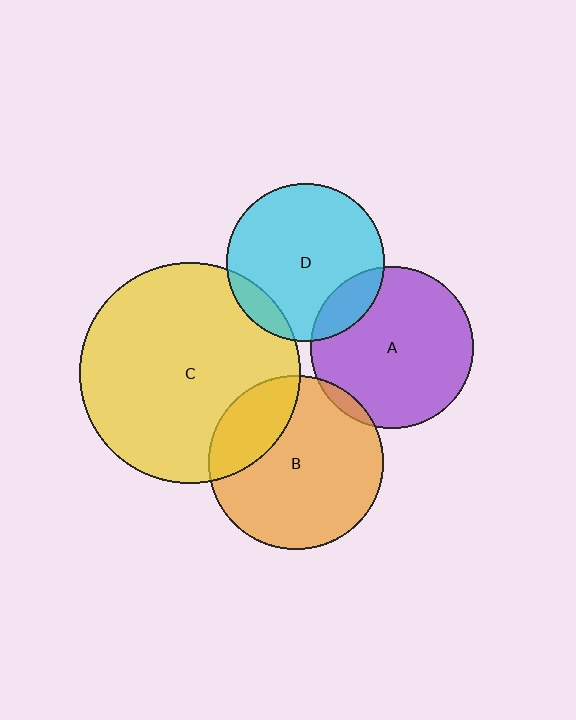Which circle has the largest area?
Circle C (yellow).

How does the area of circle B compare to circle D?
Approximately 1.2 times.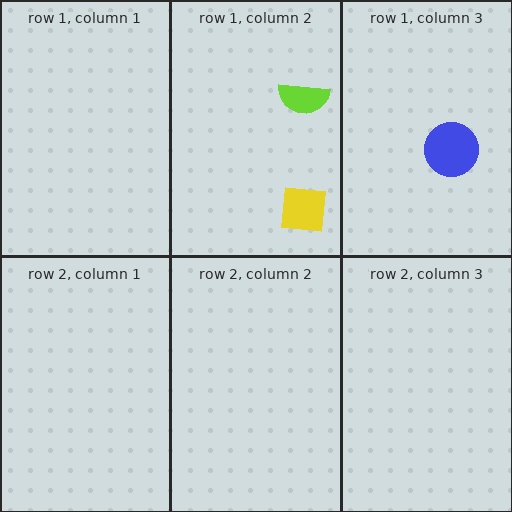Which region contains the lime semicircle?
The row 1, column 2 region.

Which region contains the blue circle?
The row 1, column 3 region.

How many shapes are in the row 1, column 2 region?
2.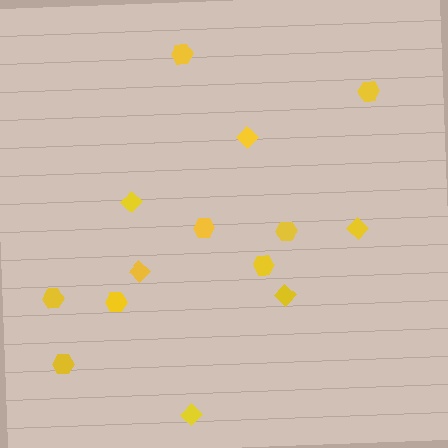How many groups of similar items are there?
There are 2 groups: one group of diamonds (6) and one group of hexagons (8).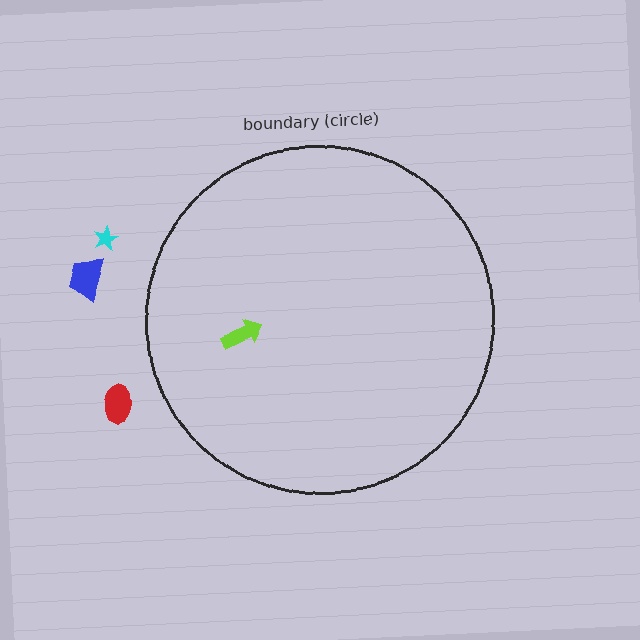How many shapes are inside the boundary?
1 inside, 3 outside.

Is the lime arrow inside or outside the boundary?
Inside.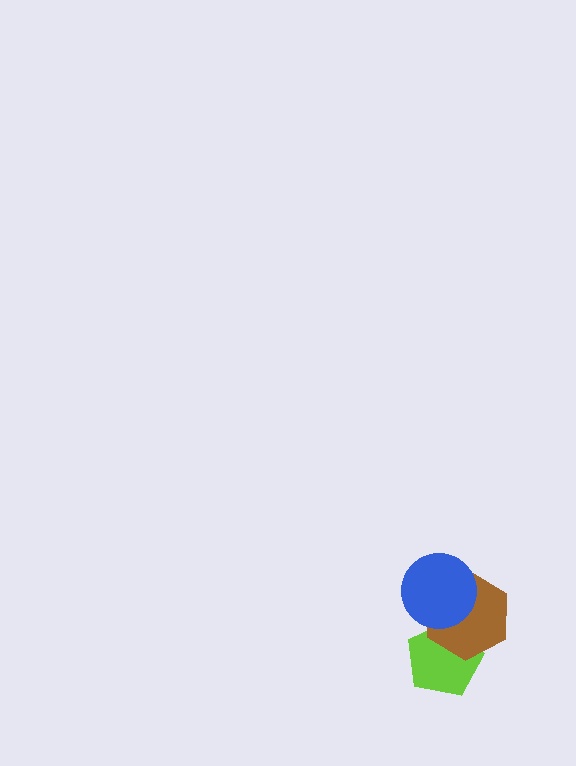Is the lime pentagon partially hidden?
Yes, it is partially covered by another shape.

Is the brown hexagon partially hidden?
Yes, it is partially covered by another shape.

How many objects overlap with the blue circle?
2 objects overlap with the blue circle.